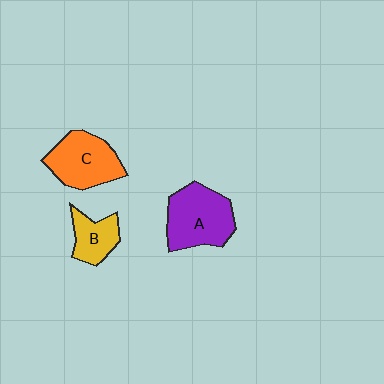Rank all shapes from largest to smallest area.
From largest to smallest: A (purple), C (orange), B (yellow).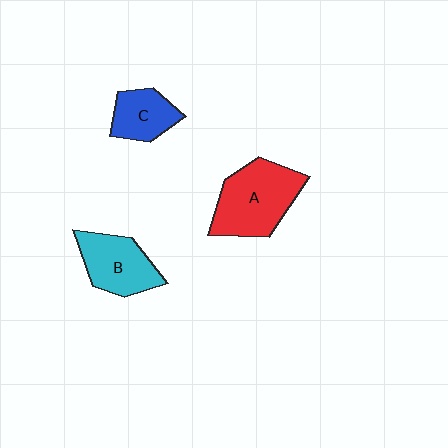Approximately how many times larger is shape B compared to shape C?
Approximately 1.4 times.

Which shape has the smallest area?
Shape C (blue).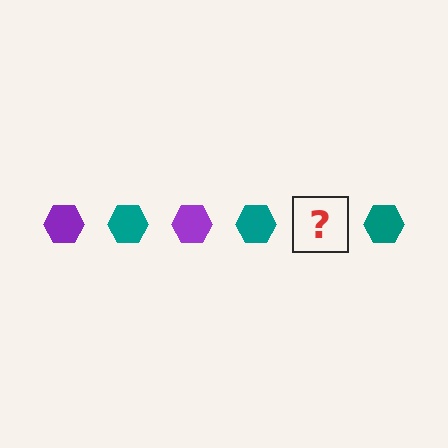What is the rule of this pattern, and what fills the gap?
The rule is that the pattern cycles through purple, teal hexagons. The gap should be filled with a purple hexagon.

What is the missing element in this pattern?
The missing element is a purple hexagon.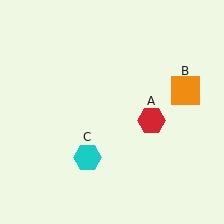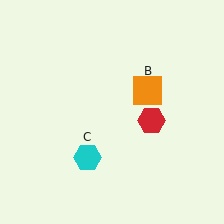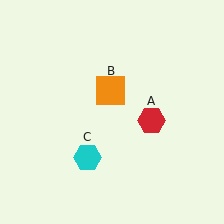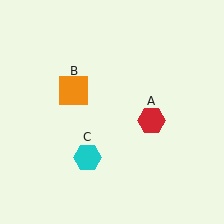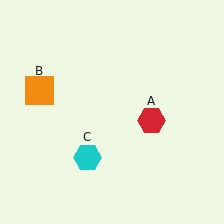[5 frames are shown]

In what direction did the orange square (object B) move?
The orange square (object B) moved left.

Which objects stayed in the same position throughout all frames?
Red hexagon (object A) and cyan hexagon (object C) remained stationary.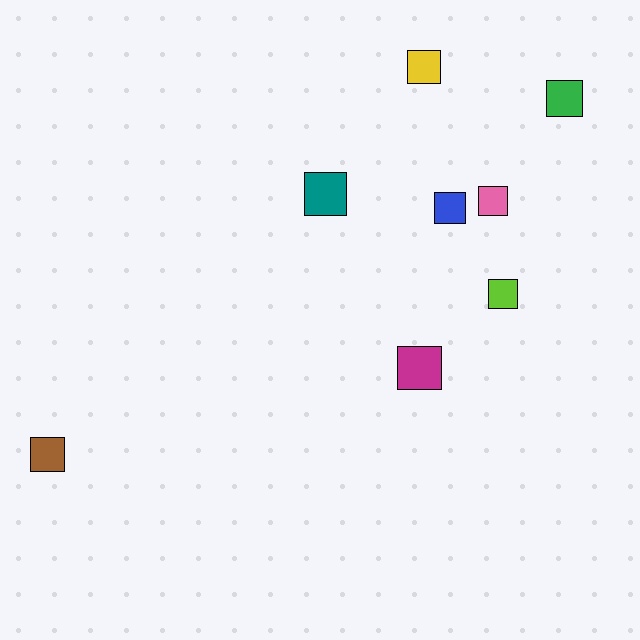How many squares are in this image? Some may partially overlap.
There are 8 squares.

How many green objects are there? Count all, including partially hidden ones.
There is 1 green object.